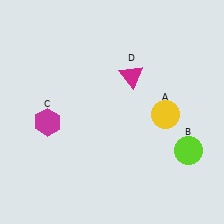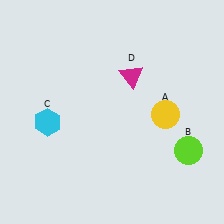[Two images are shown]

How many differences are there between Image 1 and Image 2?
There is 1 difference between the two images.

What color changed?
The hexagon (C) changed from magenta in Image 1 to cyan in Image 2.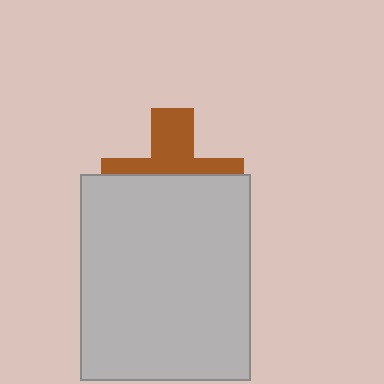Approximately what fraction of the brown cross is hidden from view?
Roughly 58% of the brown cross is hidden behind the light gray rectangle.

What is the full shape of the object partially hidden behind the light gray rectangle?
The partially hidden object is a brown cross.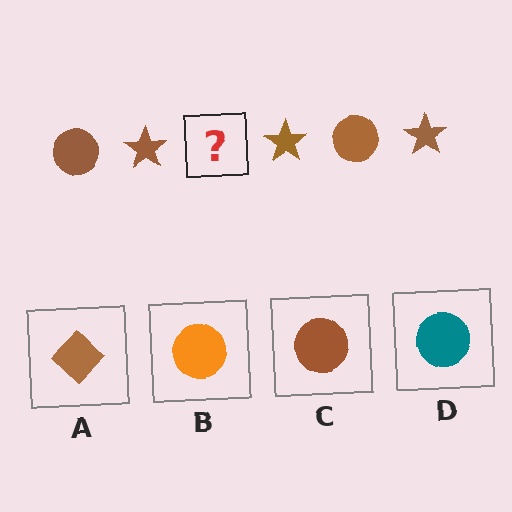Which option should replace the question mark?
Option C.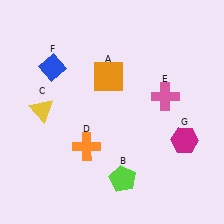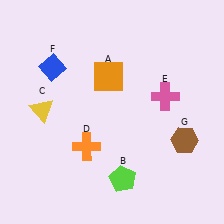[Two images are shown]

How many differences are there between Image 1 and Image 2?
There is 1 difference between the two images.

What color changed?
The hexagon (G) changed from magenta in Image 1 to brown in Image 2.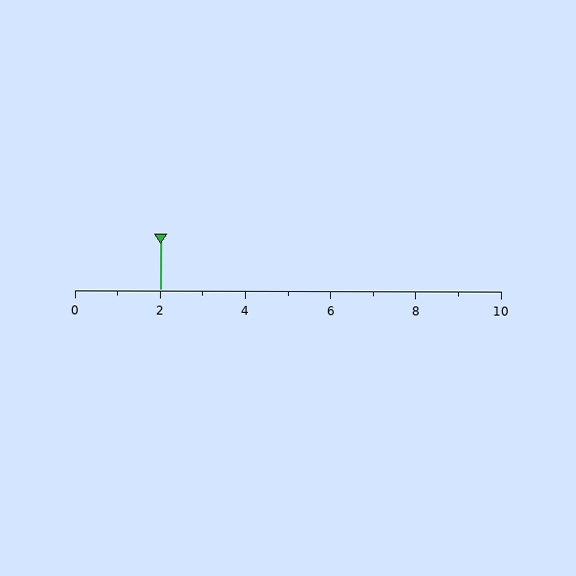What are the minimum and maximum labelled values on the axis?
The axis runs from 0 to 10.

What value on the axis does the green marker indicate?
The marker indicates approximately 2.